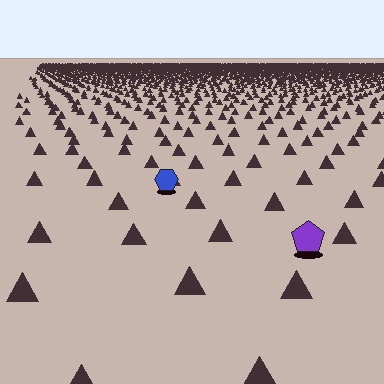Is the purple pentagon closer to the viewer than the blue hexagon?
Yes. The purple pentagon is closer — you can tell from the texture gradient: the ground texture is coarser near it.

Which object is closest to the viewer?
The purple pentagon is closest. The texture marks near it are larger and more spread out.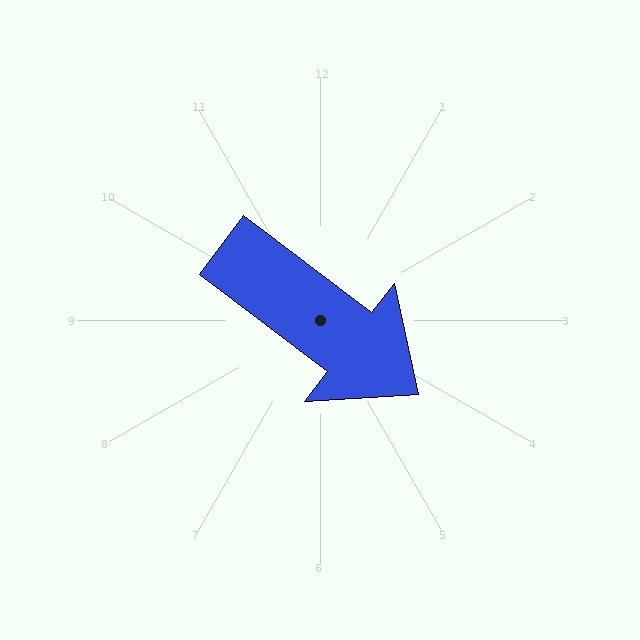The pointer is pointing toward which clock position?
Roughly 4 o'clock.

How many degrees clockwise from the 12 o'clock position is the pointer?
Approximately 127 degrees.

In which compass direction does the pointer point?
Southeast.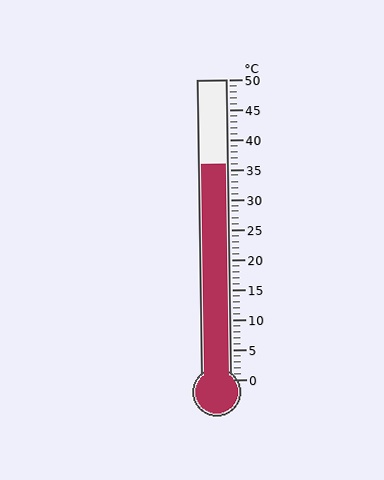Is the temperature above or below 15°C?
The temperature is above 15°C.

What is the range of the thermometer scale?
The thermometer scale ranges from 0°C to 50°C.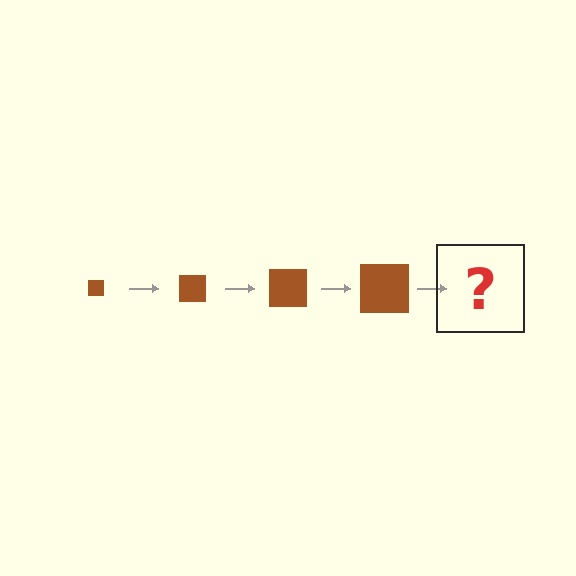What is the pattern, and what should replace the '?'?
The pattern is that the square gets progressively larger each step. The '?' should be a brown square, larger than the previous one.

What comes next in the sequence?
The next element should be a brown square, larger than the previous one.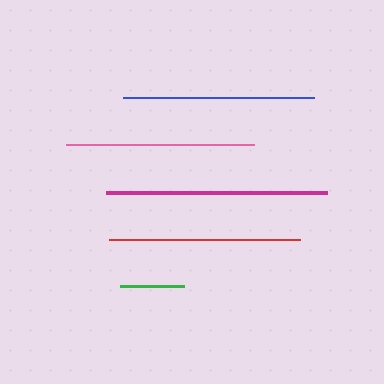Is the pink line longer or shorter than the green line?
The pink line is longer than the green line.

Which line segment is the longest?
The magenta line is the longest at approximately 220 pixels.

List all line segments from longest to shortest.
From longest to shortest: magenta, red, blue, pink, green.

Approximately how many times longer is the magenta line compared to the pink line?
The magenta line is approximately 1.2 times the length of the pink line.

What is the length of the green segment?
The green segment is approximately 64 pixels long.